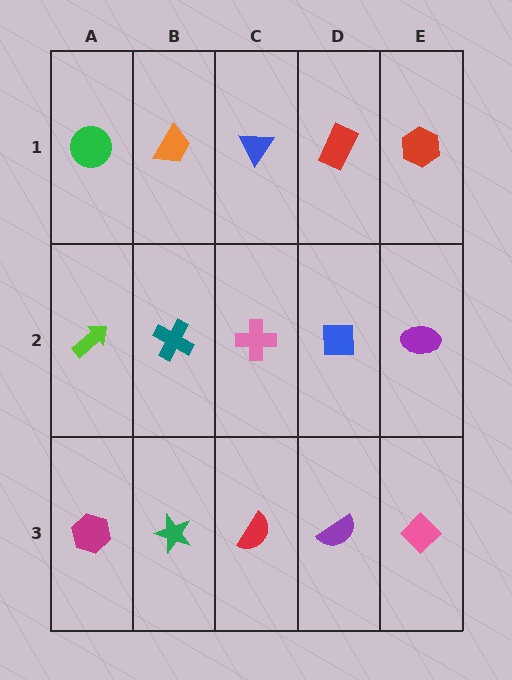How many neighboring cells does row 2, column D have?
4.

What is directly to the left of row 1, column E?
A red rectangle.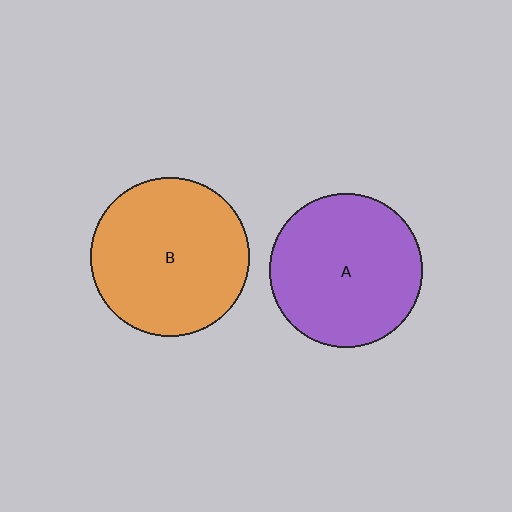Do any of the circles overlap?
No, none of the circles overlap.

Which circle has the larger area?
Circle B (orange).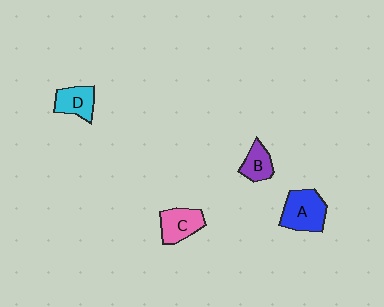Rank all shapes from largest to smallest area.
From largest to smallest: A (blue), C (pink), D (cyan), B (purple).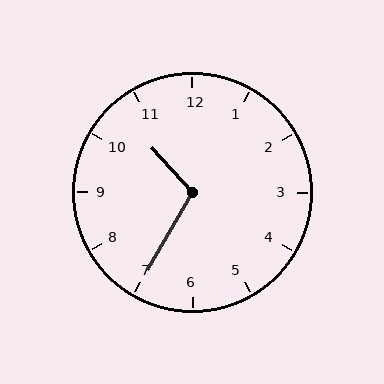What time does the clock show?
10:35.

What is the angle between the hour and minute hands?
Approximately 108 degrees.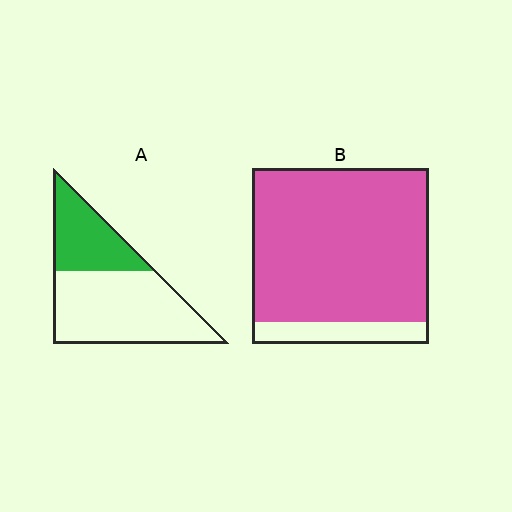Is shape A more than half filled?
No.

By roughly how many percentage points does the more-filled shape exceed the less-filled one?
By roughly 55 percentage points (B over A).